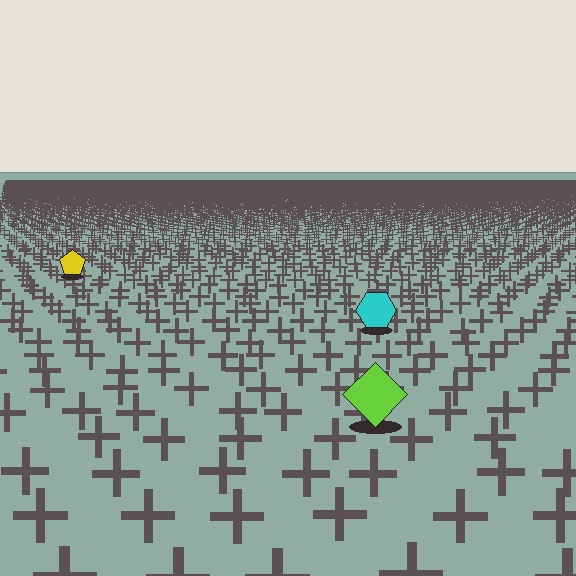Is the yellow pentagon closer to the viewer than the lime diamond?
No. The lime diamond is closer — you can tell from the texture gradient: the ground texture is coarser near it.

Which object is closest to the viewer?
The lime diamond is closest. The texture marks near it are larger and more spread out.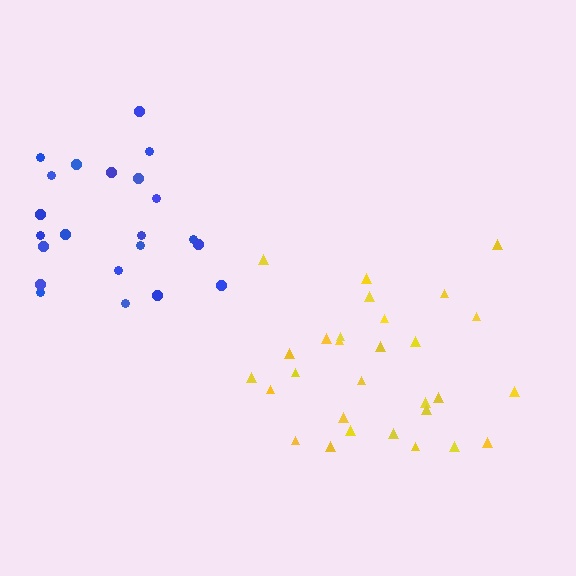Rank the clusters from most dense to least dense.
yellow, blue.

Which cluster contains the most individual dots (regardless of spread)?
Yellow (29).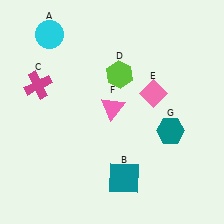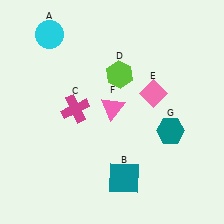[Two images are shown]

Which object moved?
The magenta cross (C) moved right.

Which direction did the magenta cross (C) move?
The magenta cross (C) moved right.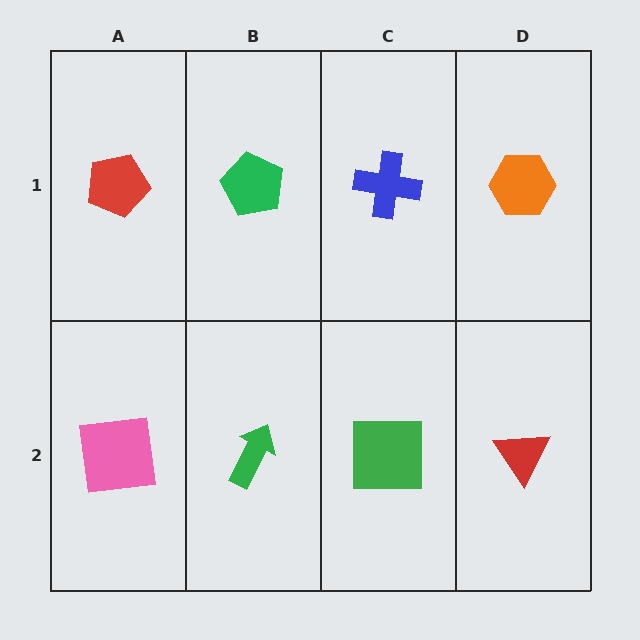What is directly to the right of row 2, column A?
A green arrow.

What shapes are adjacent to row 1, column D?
A red triangle (row 2, column D), a blue cross (row 1, column C).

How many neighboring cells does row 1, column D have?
2.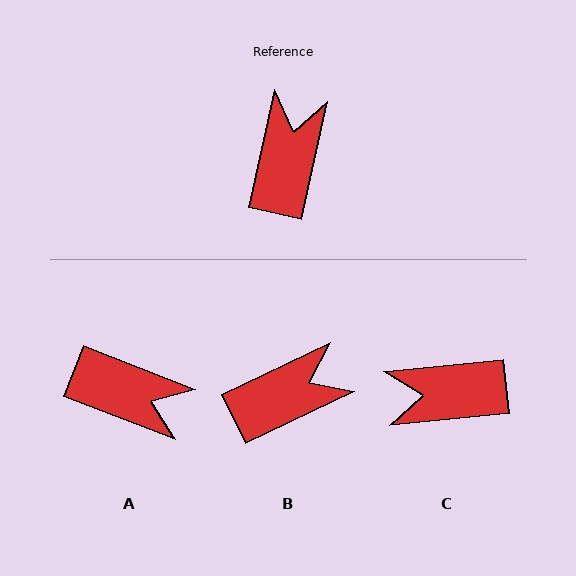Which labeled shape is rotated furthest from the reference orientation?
C, about 109 degrees away.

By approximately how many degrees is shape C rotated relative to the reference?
Approximately 109 degrees counter-clockwise.